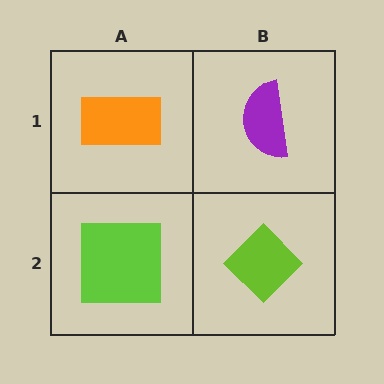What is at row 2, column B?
A lime diamond.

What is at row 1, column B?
A purple semicircle.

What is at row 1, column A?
An orange rectangle.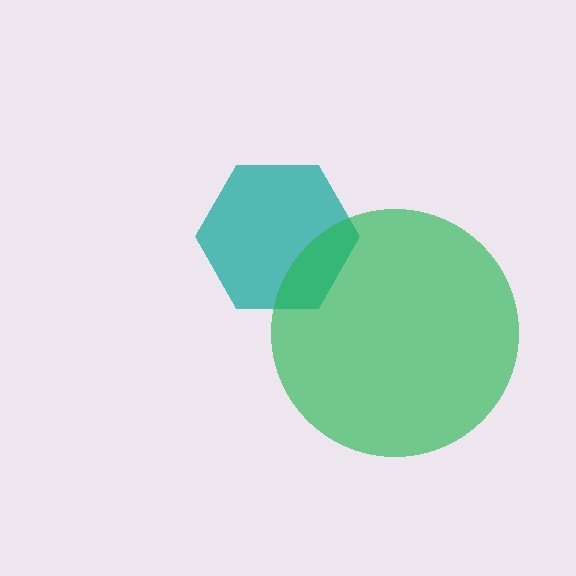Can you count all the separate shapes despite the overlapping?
Yes, there are 2 separate shapes.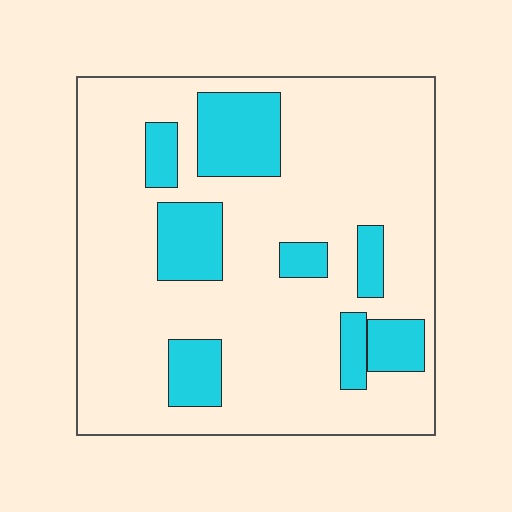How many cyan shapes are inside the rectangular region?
8.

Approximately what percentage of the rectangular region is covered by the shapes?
Approximately 20%.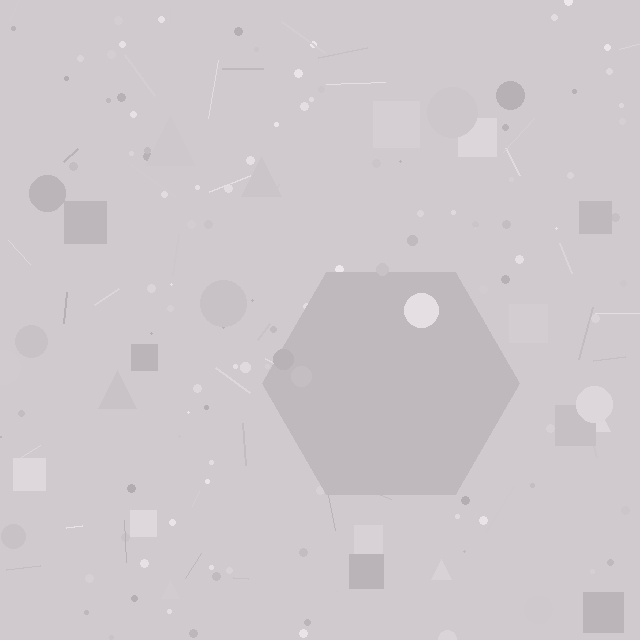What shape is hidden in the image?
A hexagon is hidden in the image.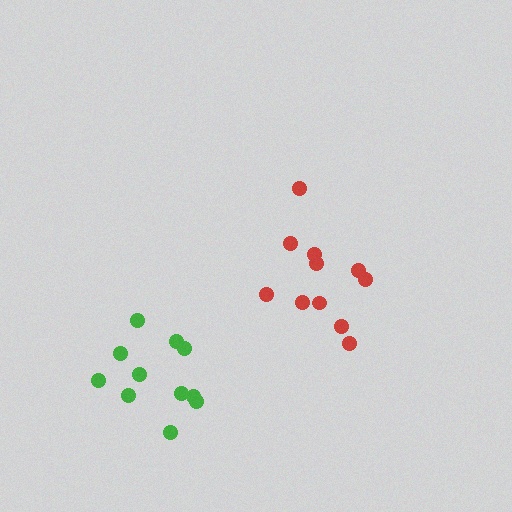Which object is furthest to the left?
The green cluster is leftmost.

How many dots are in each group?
Group 1: 11 dots, Group 2: 11 dots (22 total).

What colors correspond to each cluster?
The clusters are colored: red, green.